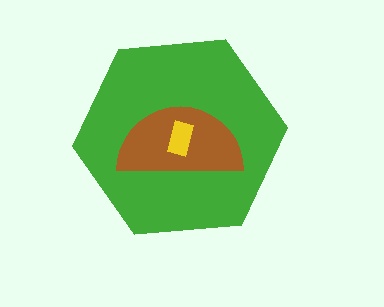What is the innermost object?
The yellow rectangle.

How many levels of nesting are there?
3.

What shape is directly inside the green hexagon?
The brown semicircle.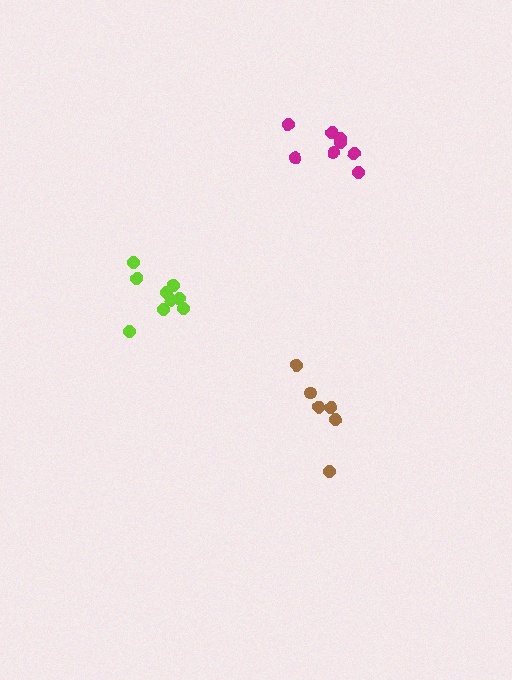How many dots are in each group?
Group 1: 8 dots, Group 2: 9 dots, Group 3: 6 dots (23 total).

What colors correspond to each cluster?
The clusters are colored: magenta, lime, brown.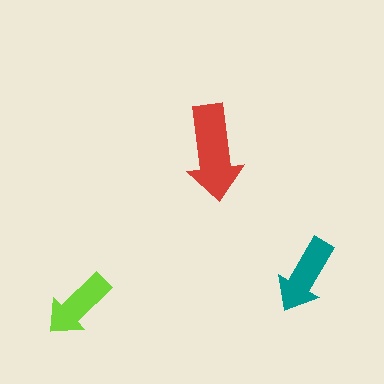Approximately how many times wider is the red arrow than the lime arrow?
About 1.5 times wider.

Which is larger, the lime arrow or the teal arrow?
The teal one.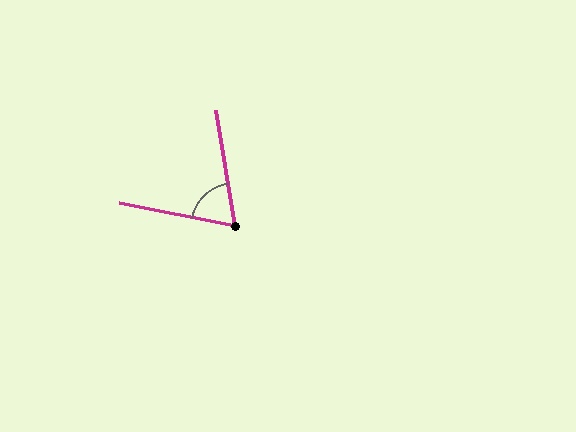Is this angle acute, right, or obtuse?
It is acute.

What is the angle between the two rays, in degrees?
Approximately 70 degrees.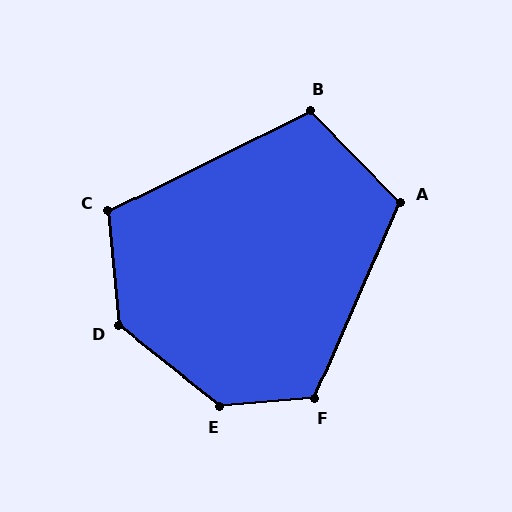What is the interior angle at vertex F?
Approximately 118 degrees (obtuse).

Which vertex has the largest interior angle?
E, at approximately 137 degrees.